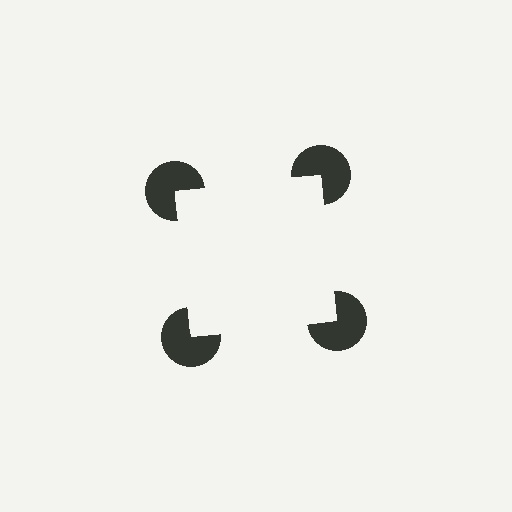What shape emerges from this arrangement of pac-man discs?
An illusory square — its edges are inferred from the aligned wedge cuts in the pac-man discs, not physically drawn.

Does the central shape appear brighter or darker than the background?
It typically appears slightly brighter than the background, even though no actual brightness change is drawn.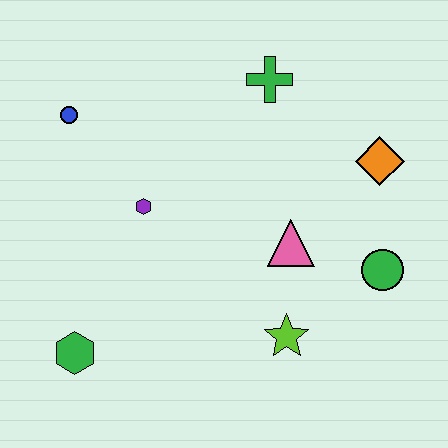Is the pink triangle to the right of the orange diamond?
No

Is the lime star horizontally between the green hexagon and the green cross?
No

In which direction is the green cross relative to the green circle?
The green cross is above the green circle.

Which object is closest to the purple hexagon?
The blue circle is closest to the purple hexagon.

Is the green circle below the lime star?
No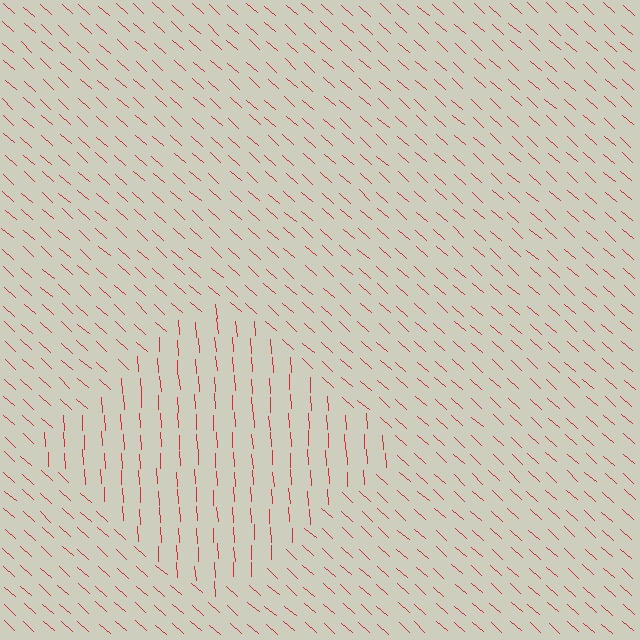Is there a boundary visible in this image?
Yes, there is a texture boundary formed by a change in line orientation.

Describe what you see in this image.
The image is filled with small red line segments. A diamond region in the image has lines oriented differently from the surrounding lines, creating a visible texture boundary.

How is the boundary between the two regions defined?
The boundary is defined purely by a change in line orientation (approximately 45 degrees difference). All lines are the same color and thickness.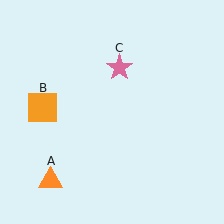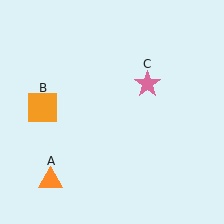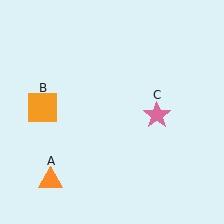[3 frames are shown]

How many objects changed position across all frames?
1 object changed position: pink star (object C).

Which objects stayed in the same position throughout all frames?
Orange triangle (object A) and orange square (object B) remained stationary.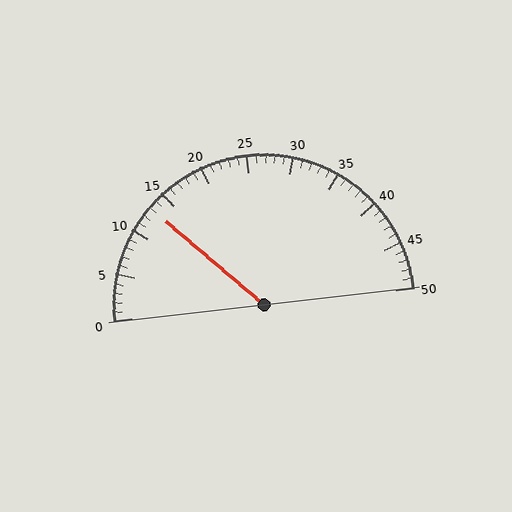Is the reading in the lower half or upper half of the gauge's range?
The reading is in the lower half of the range (0 to 50).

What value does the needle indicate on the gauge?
The needle indicates approximately 13.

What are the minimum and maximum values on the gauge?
The gauge ranges from 0 to 50.